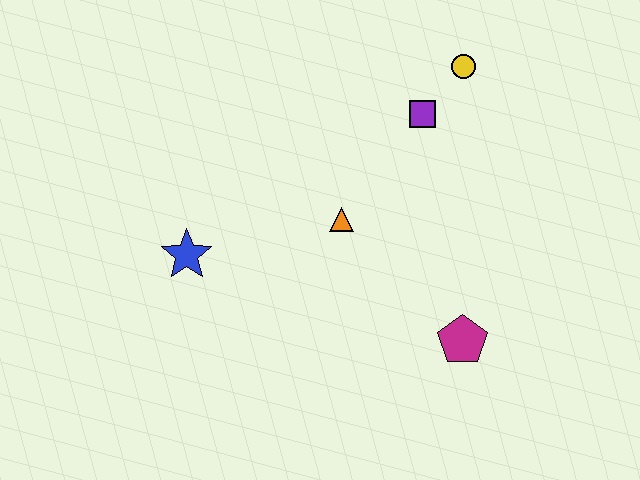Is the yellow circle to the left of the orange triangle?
No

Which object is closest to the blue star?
The orange triangle is closest to the blue star.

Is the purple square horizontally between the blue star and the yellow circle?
Yes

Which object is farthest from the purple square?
The blue star is farthest from the purple square.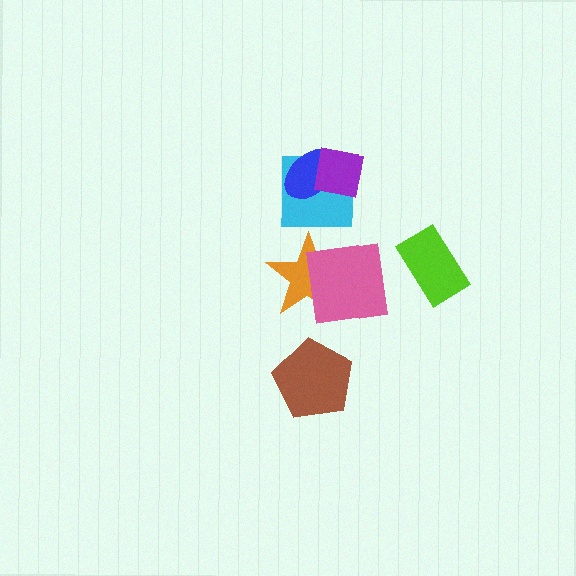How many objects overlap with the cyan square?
2 objects overlap with the cyan square.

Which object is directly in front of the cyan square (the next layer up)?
The blue ellipse is directly in front of the cyan square.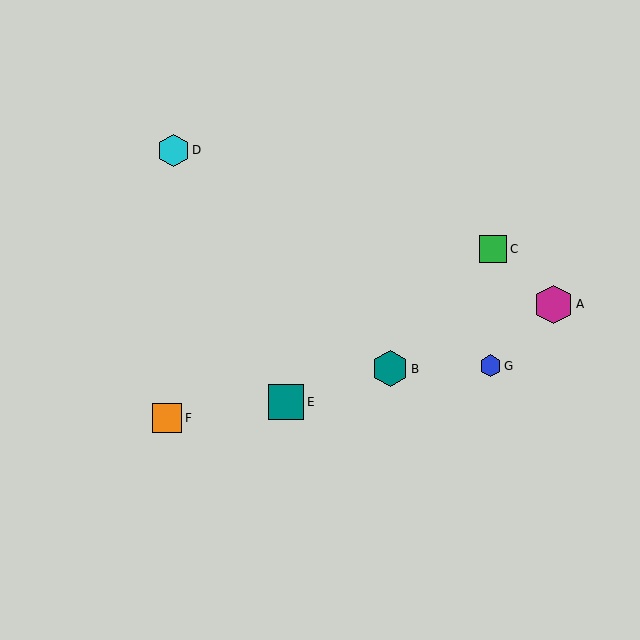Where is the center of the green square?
The center of the green square is at (493, 249).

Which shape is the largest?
The magenta hexagon (labeled A) is the largest.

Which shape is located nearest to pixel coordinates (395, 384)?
The teal hexagon (labeled B) at (390, 369) is nearest to that location.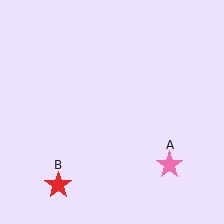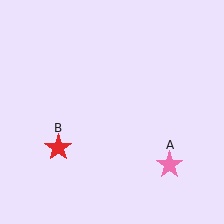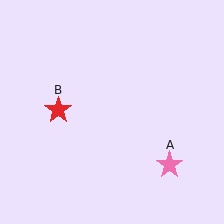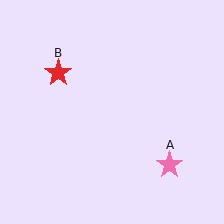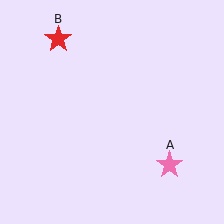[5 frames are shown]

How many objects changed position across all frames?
1 object changed position: red star (object B).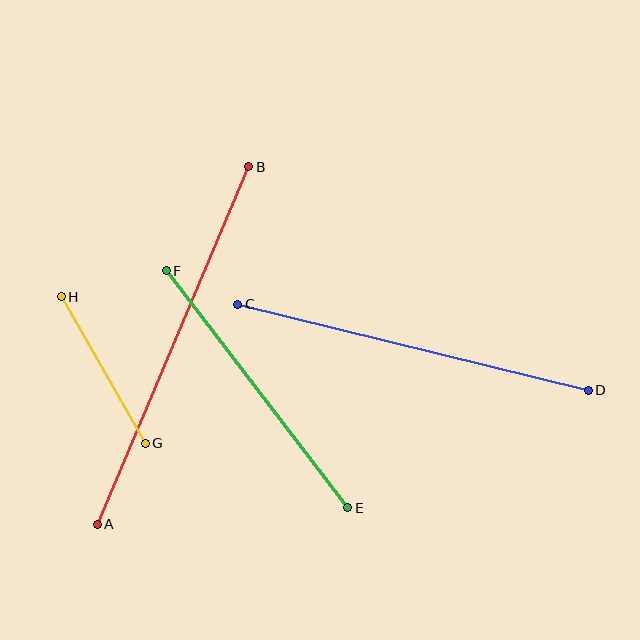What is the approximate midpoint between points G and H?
The midpoint is at approximately (103, 370) pixels.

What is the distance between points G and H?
The distance is approximately 169 pixels.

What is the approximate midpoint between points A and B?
The midpoint is at approximately (173, 346) pixels.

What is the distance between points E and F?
The distance is approximately 299 pixels.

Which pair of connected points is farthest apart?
Points A and B are farthest apart.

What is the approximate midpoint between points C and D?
The midpoint is at approximately (413, 347) pixels.